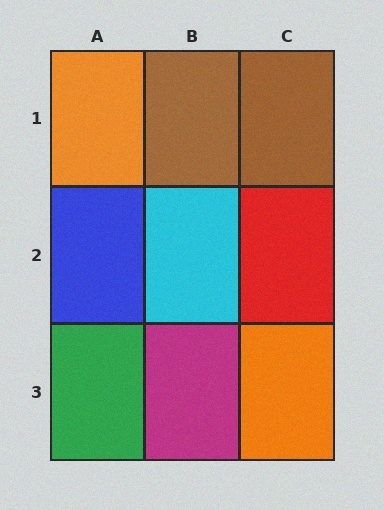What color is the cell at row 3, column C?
Orange.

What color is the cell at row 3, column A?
Green.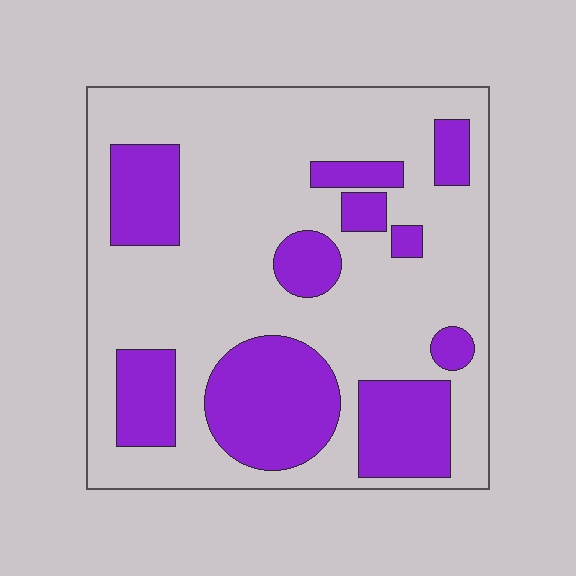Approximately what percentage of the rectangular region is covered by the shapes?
Approximately 30%.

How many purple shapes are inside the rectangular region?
10.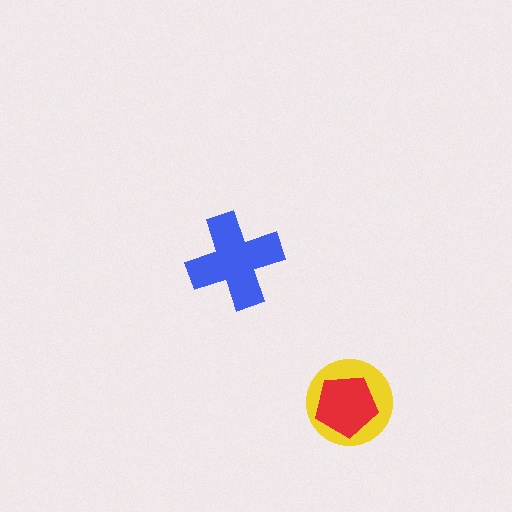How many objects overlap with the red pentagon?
1 object overlaps with the red pentagon.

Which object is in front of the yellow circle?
The red pentagon is in front of the yellow circle.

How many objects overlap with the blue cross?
0 objects overlap with the blue cross.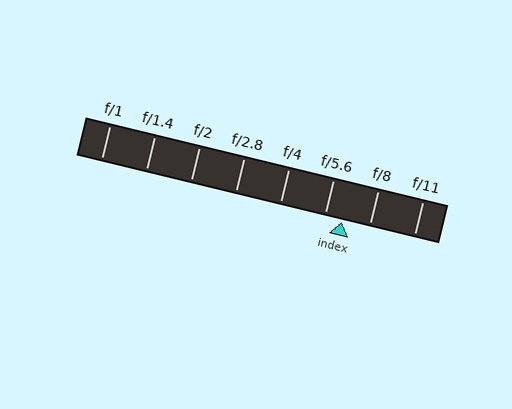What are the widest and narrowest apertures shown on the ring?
The widest aperture shown is f/1 and the narrowest is f/11.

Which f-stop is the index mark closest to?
The index mark is closest to f/5.6.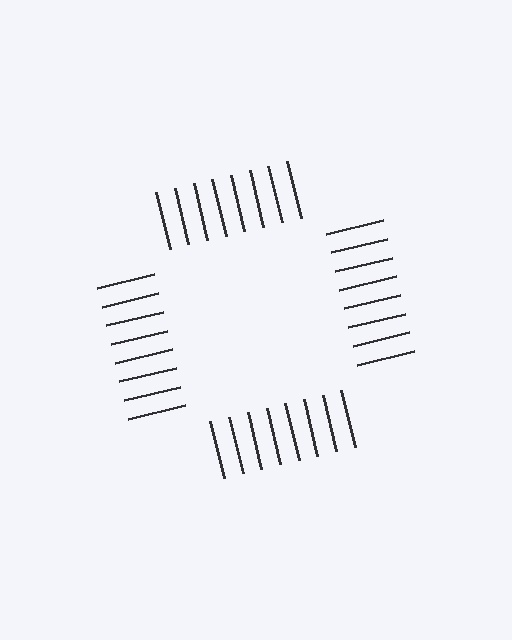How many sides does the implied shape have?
4 sides — the line-ends trace a square.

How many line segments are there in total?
32 — 8 along each of the 4 edges.